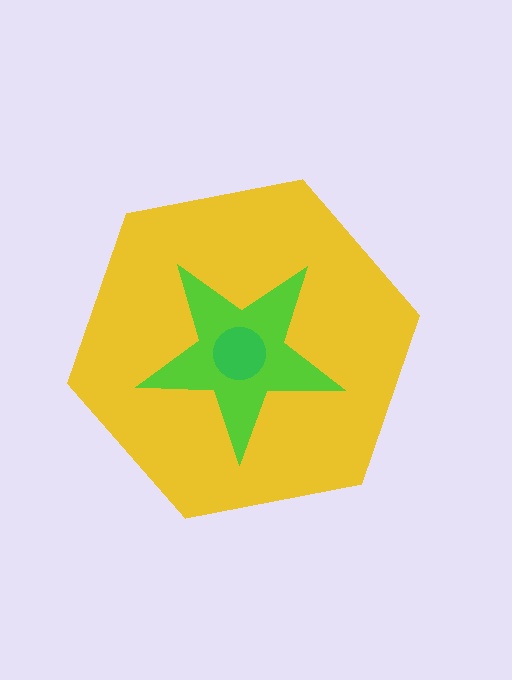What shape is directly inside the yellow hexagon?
The lime star.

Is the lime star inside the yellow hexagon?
Yes.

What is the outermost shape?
The yellow hexagon.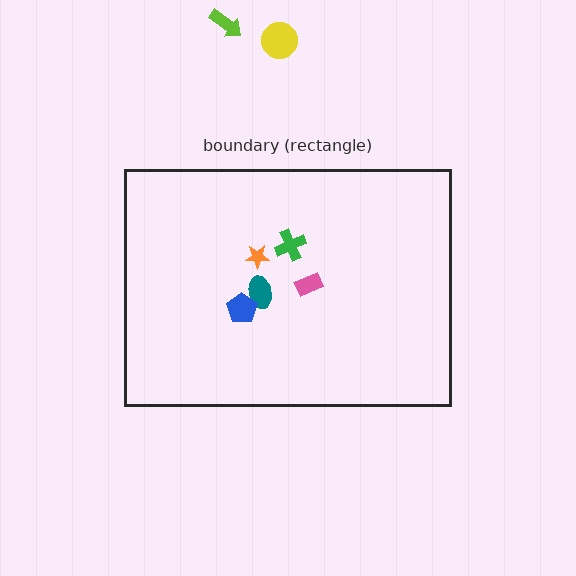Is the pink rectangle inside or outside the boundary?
Inside.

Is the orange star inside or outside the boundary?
Inside.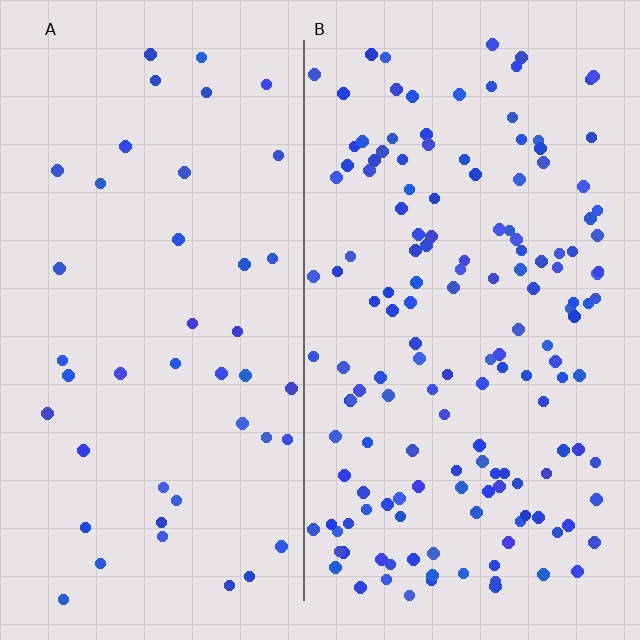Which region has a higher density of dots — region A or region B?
B (the right).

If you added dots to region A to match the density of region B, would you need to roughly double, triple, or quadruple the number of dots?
Approximately quadruple.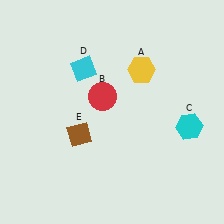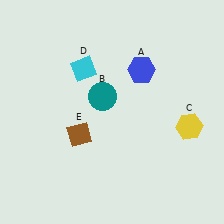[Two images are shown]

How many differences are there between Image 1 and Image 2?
There are 3 differences between the two images.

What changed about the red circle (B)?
In Image 1, B is red. In Image 2, it changed to teal.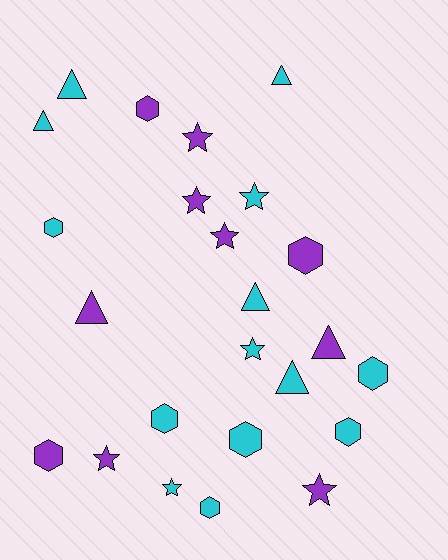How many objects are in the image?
There are 24 objects.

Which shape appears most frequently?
Hexagon, with 9 objects.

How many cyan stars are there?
There are 3 cyan stars.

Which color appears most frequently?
Cyan, with 14 objects.